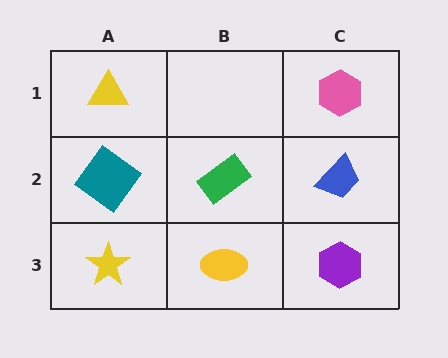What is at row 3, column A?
A yellow star.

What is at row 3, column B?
A yellow ellipse.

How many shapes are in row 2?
3 shapes.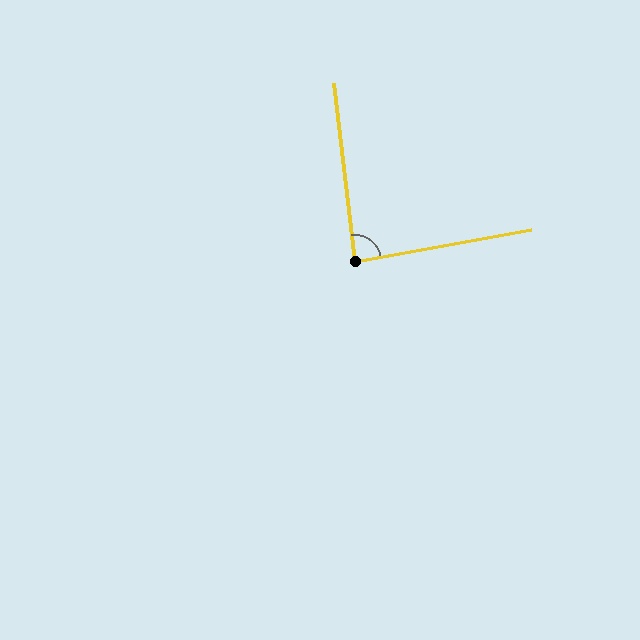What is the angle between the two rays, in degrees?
Approximately 86 degrees.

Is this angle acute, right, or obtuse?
It is approximately a right angle.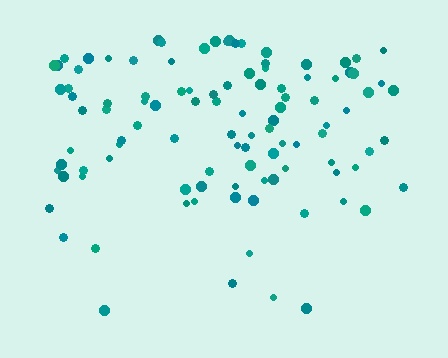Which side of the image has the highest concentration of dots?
The top.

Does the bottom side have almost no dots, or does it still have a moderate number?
Still a moderate number, just noticeably fewer than the top.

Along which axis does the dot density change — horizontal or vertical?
Vertical.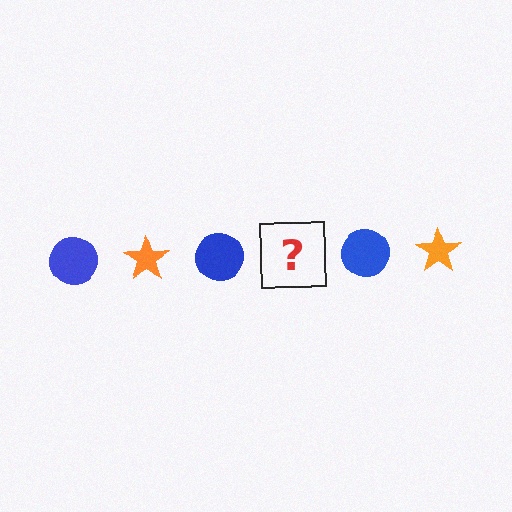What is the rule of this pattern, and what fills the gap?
The rule is that the pattern alternates between blue circle and orange star. The gap should be filled with an orange star.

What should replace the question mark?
The question mark should be replaced with an orange star.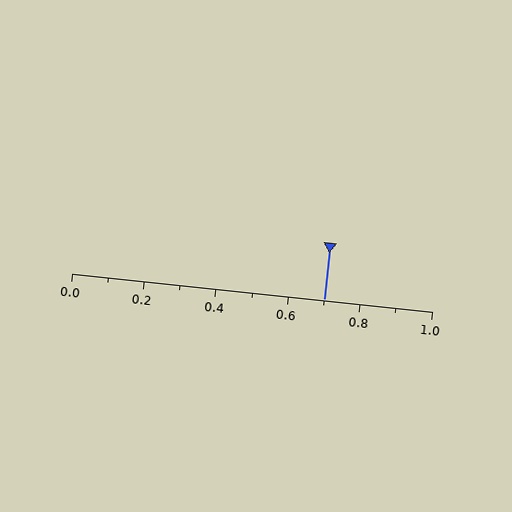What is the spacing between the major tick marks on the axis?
The major ticks are spaced 0.2 apart.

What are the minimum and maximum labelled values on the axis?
The axis runs from 0.0 to 1.0.